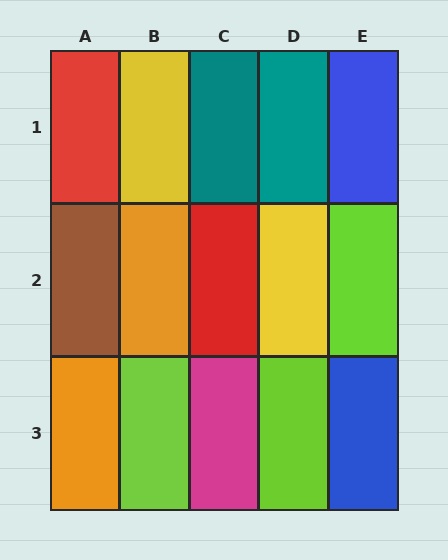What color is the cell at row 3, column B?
Lime.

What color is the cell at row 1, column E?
Blue.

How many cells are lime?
3 cells are lime.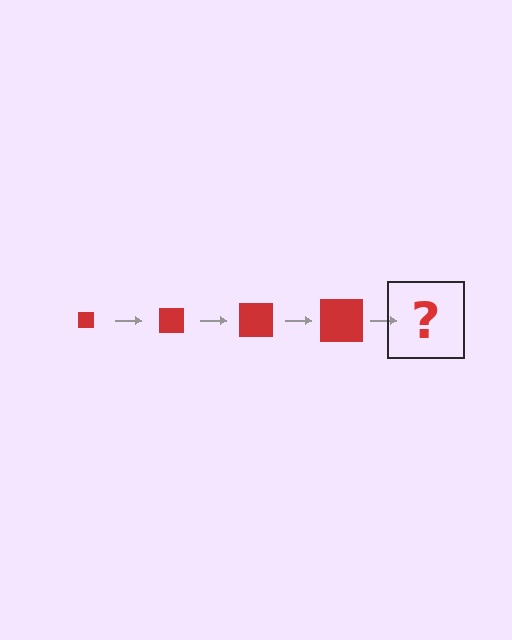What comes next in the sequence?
The next element should be a red square, larger than the previous one.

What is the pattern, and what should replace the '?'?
The pattern is that the square gets progressively larger each step. The '?' should be a red square, larger than the previous one.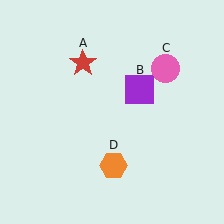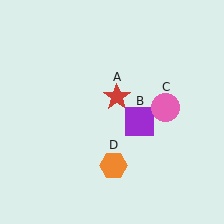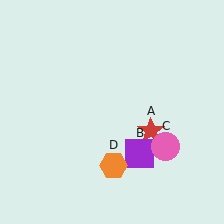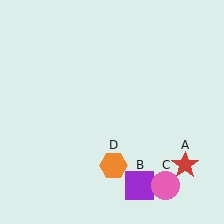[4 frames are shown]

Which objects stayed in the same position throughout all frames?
Orange hexagon (object D) remained stationary.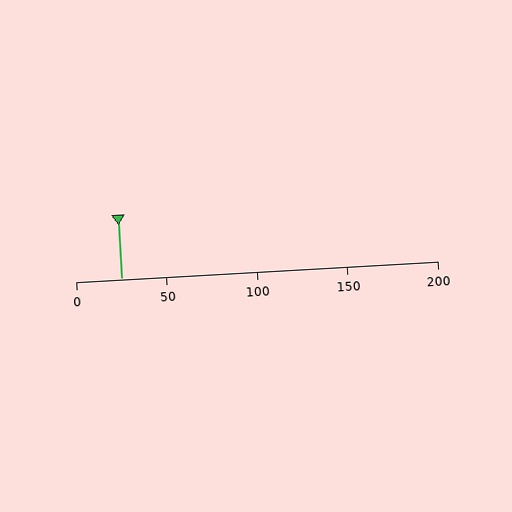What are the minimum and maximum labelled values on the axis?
The axis runs from 0 to 200.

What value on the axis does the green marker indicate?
The marker indicates approximately 25.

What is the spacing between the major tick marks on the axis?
The major ticks are spaced 50 apart.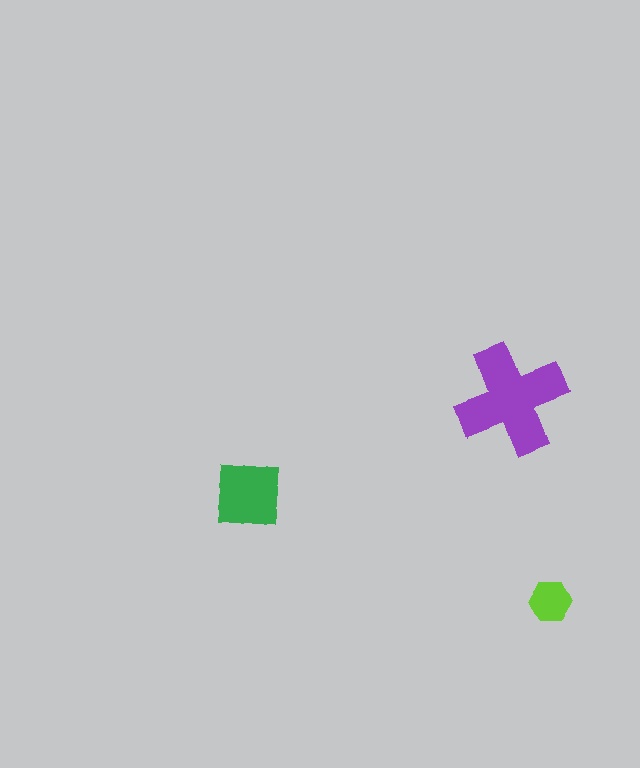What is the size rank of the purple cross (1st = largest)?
1st.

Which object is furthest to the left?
The green square is leftmost.